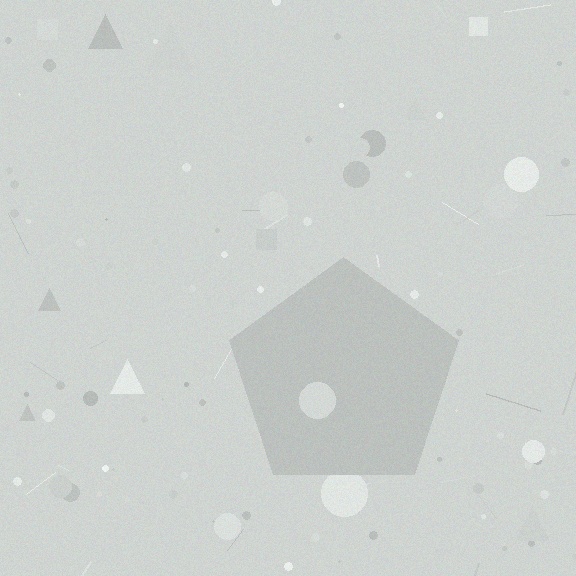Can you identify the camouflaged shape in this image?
The camouflaged shape is a pentagon.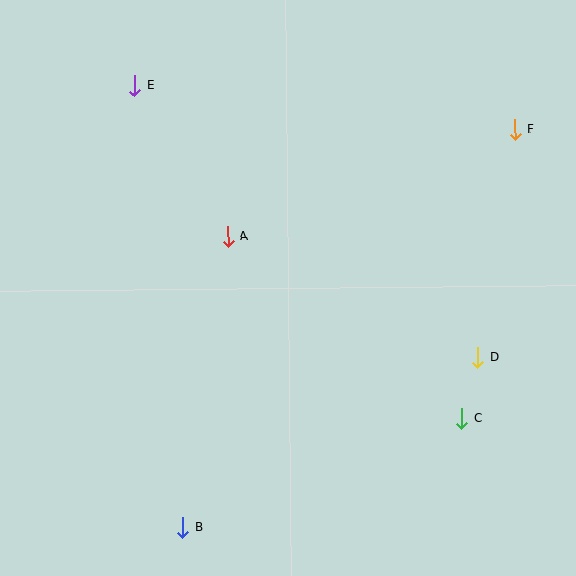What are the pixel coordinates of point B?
Point B is at (183, 527).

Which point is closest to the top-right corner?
Point F is closest to the top-right corner.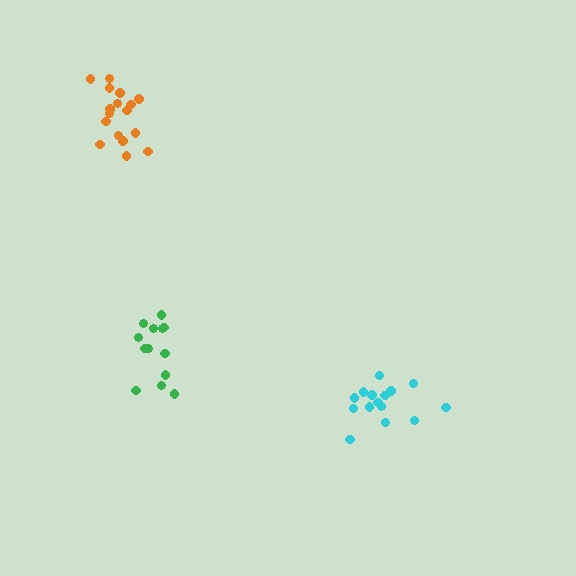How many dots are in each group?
Group 1: 17 dots, Group 2: 13 dots, Group 3: 15 dots (45 total).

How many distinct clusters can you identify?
There are 3 distinct clusters.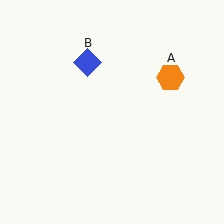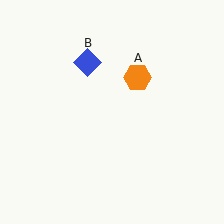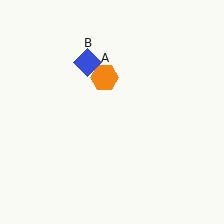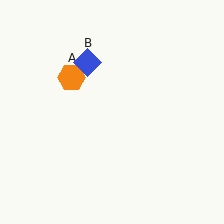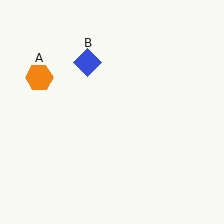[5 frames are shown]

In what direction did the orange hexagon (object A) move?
The orange hexagon (object A) moved left.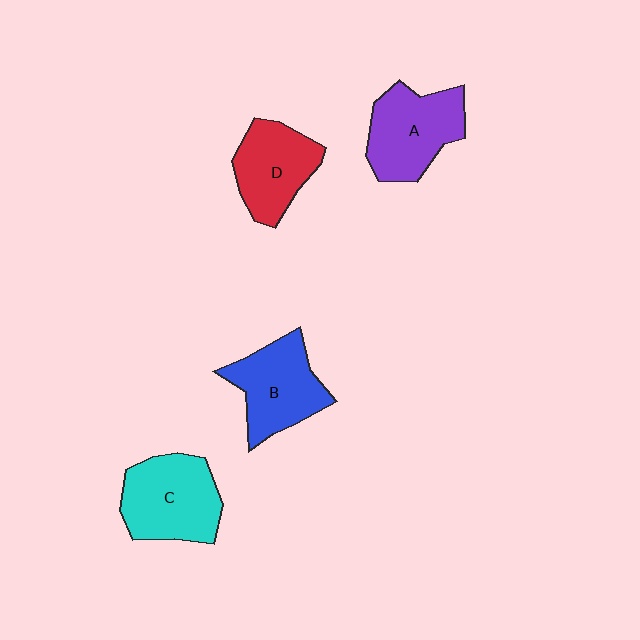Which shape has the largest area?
Shape C (cyan).